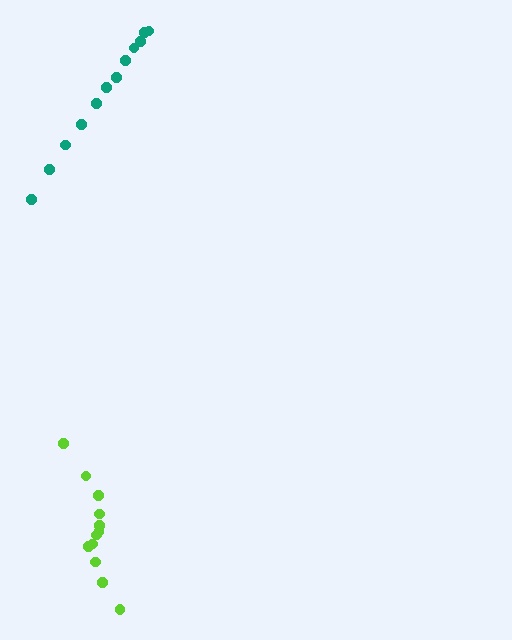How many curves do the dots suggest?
There are 2 distinct paths.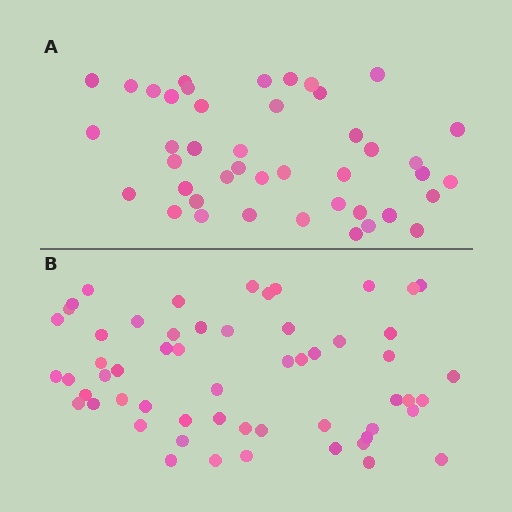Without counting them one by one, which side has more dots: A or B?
Region B (the bottom region) has more dots.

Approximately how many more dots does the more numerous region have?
Region B has approximately 15 more dots than region A.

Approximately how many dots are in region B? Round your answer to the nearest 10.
About 60 dots. (The exact count is 57, which rounds to 60.)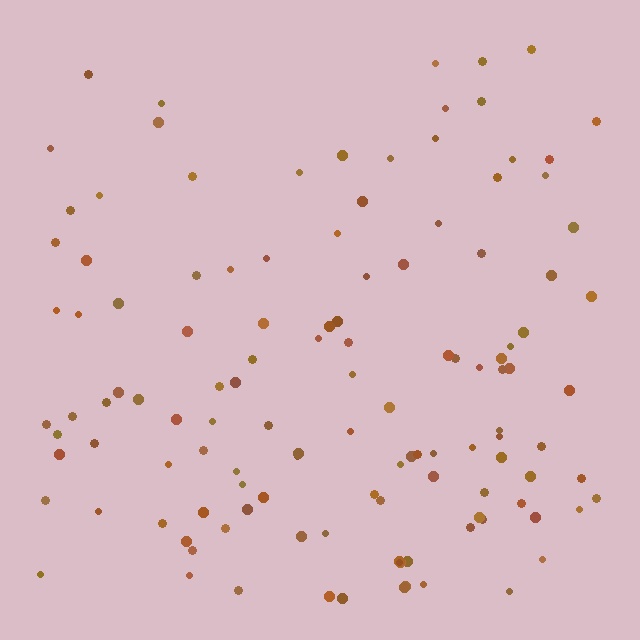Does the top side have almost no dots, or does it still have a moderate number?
Still a moderate number, just noticeably fewer than the bottom.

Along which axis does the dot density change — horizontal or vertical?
Vertical.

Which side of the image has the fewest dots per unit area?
The top.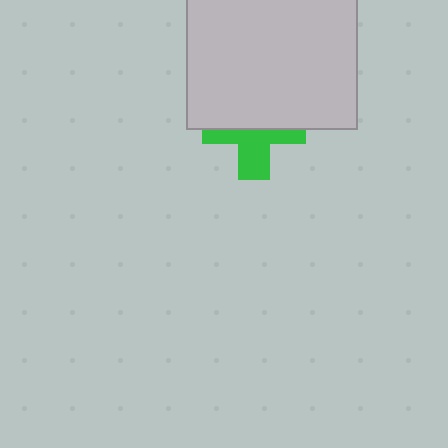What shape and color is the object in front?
The object in front is a light gray rectangle.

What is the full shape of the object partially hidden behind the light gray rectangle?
The partially hidden object is a green cross.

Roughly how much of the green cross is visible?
About half of it is visible (roughly 46%).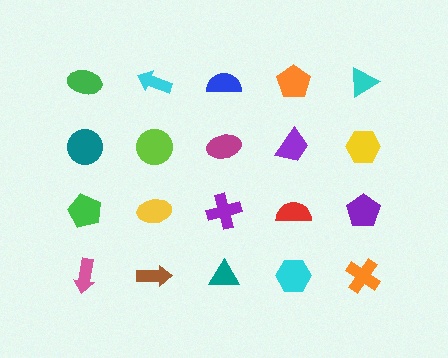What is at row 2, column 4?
A purple trapezoid.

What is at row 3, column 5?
A purple pentagon.